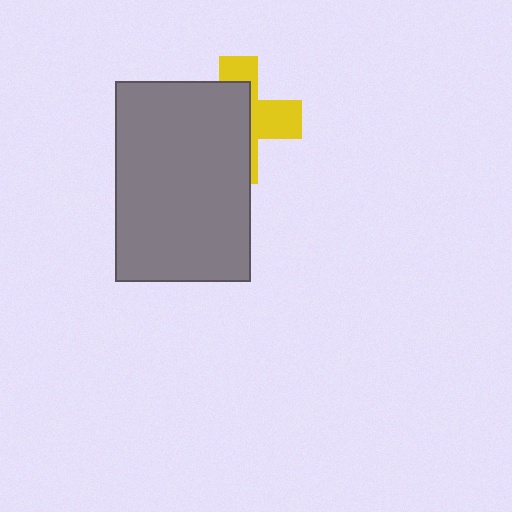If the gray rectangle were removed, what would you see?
You would see the complete yellow cross.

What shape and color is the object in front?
The object in front is a gray rectangle.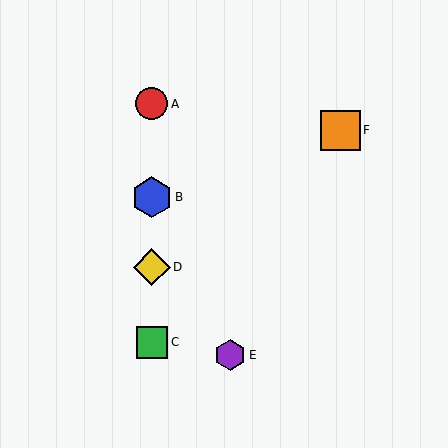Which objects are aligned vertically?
Objects A, B, C, D are aligned vertically.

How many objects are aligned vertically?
4 objects (A, B, C, D) are aligned vertically.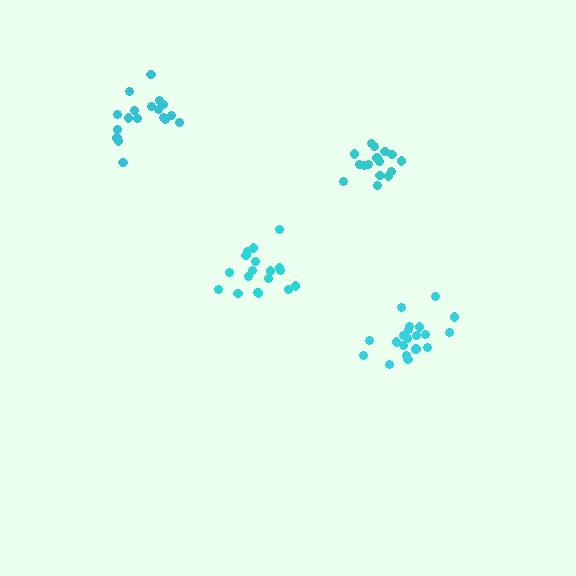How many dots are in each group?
Group 1: 18 dots, Group 2: 21 dots, Group 3: 16 dots, Group 4: 18 dots (73 total).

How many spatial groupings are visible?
There are 4 spatial groupings.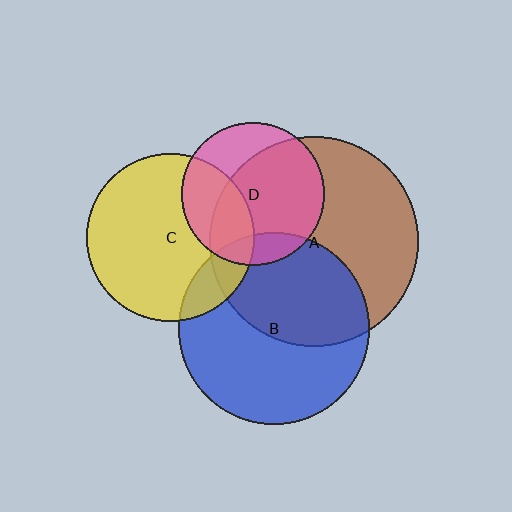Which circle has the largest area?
Circle A (brown).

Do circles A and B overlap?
Yes.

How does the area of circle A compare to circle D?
Approximately 2.1 times.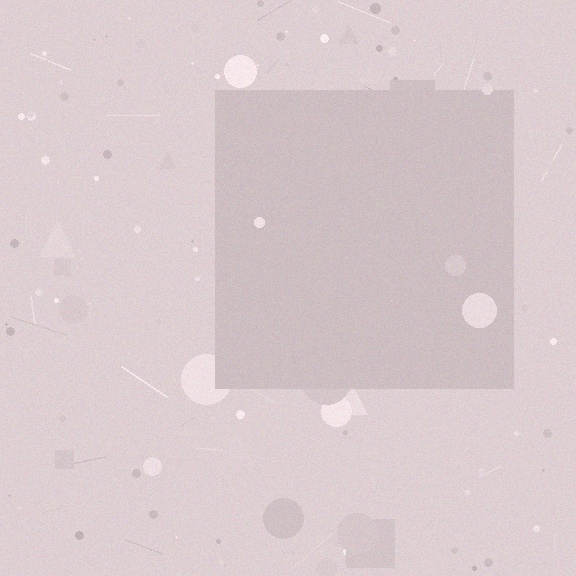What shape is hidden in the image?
A square is hidden in the image.